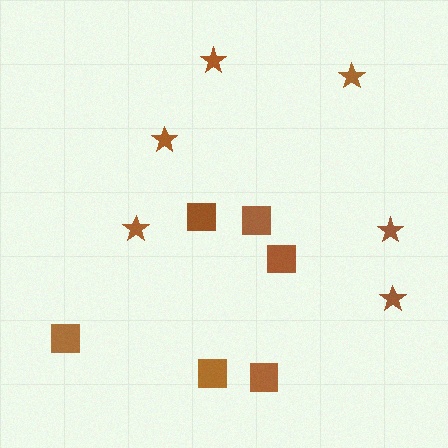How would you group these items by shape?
There are 2 groups: one group of squares (6) and one group of stars (6).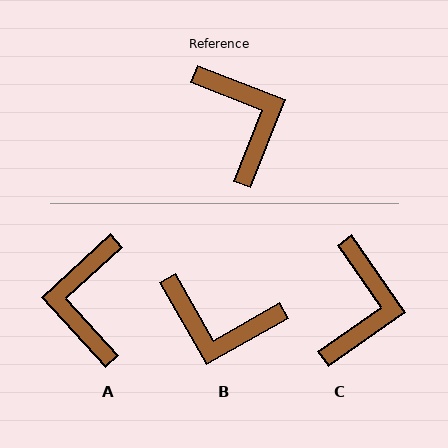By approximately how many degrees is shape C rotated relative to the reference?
Approximately 34 degrees clockwise.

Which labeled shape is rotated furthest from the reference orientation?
A, about 154 degrees away.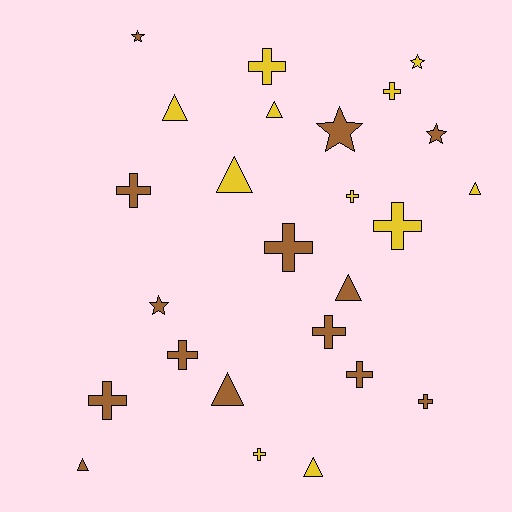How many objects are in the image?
There are 25 objects.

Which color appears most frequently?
Brown, with 14 objects.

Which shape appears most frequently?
Cross, with 12 objects.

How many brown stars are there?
There are 4 brown stars.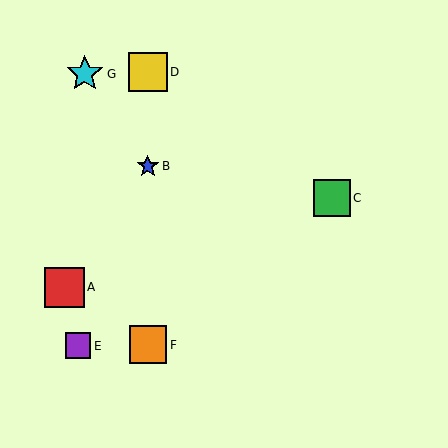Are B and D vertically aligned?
Yes, both are at x≈148.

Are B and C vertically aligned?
No, B is at x≈148 and C is at x≈332.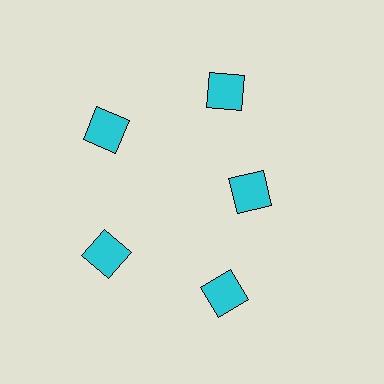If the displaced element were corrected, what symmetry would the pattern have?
It would have 5-fold rotational symmetry — the pattern would map onto itself every 72 degrees.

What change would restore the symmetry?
The symmetry would be restored by moving it outward, back onto the ring so that all 5 diamonds sit at equal angles and equal distance from the center.